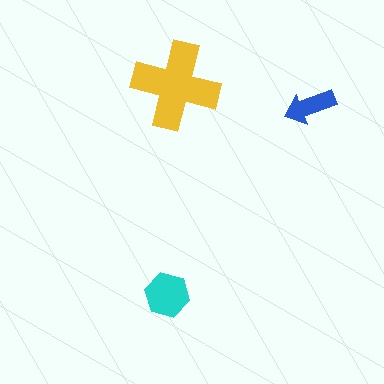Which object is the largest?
The yellow cross.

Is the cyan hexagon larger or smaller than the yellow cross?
Smaller.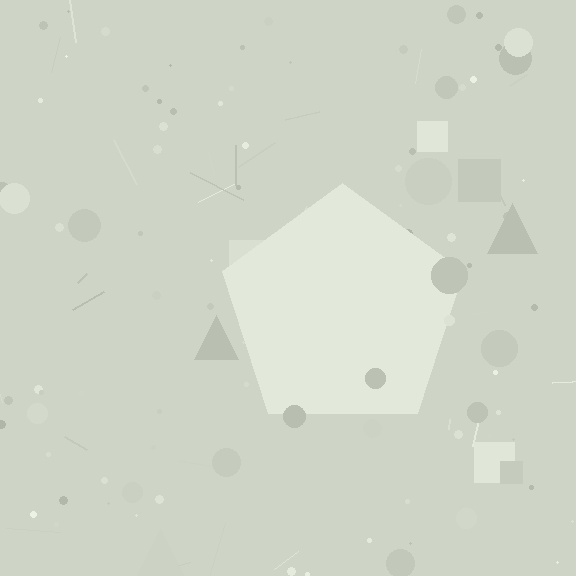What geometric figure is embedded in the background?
A pentagon is embedded in the background.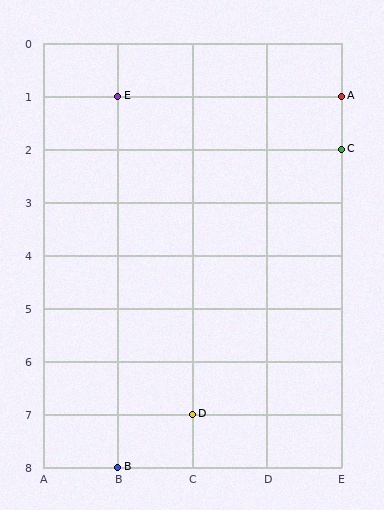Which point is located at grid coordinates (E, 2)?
Point C is at (E, 2).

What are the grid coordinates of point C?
Point C is at grid coordinates (E, 2).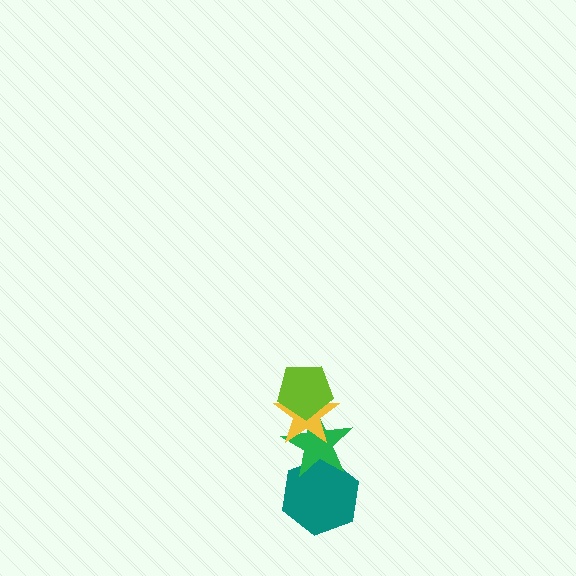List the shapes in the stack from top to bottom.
From top to bottom: the lime pentagon, the yellow star, the green star, the teal hexagon.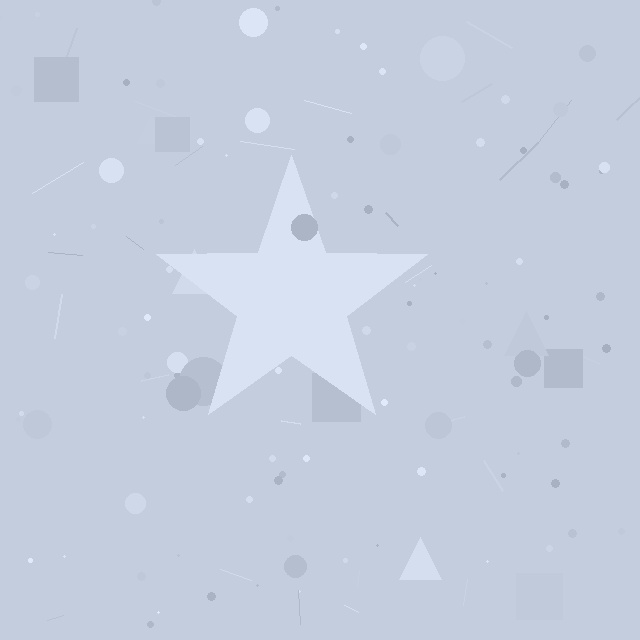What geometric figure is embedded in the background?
A star is embedded in the background.